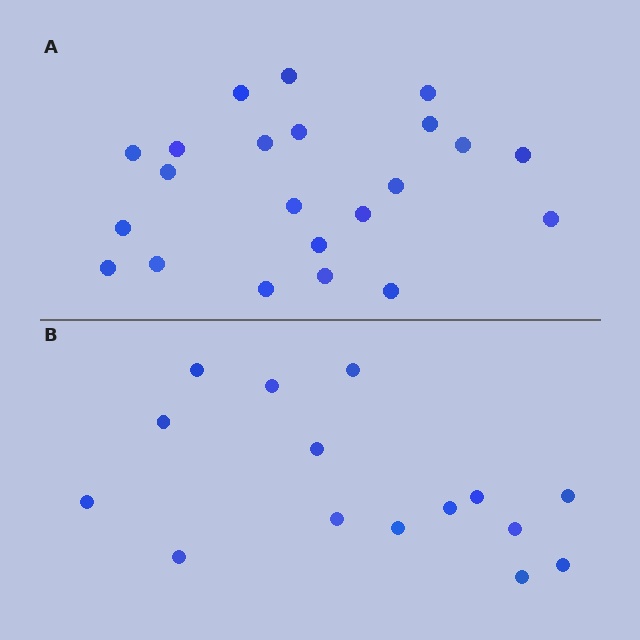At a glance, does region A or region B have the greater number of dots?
Region A (the top region) has more dots.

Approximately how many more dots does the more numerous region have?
Region A has roughly 8 or so more dots than region B.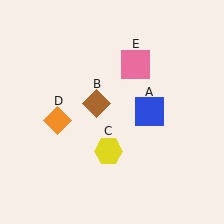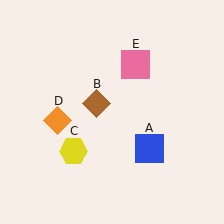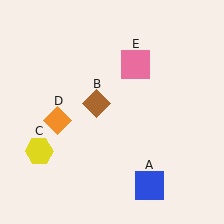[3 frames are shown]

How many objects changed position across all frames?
2 objects changed position: blue square (object A), yellow hexagon (object C).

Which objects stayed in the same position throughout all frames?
Brown diamond (object B) and orange diamond (object D) and pink square (object E) remained stationary.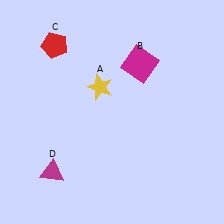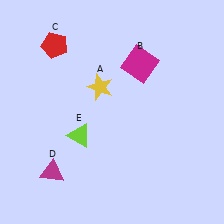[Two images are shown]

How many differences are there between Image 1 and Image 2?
There is 1 difference between the two images.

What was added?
A lime triangle (E) was added in Image 2.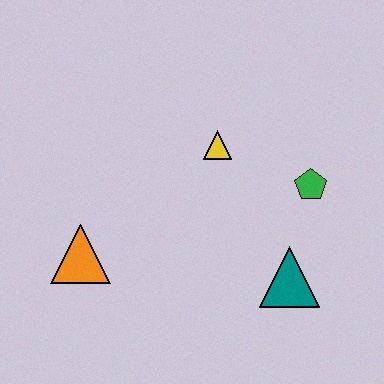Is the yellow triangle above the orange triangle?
Yes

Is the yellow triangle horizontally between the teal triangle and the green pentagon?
No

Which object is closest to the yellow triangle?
The green pentagon is closest to the yellow triangle.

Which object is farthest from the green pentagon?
The orange triangle is farthest from the green pentagon.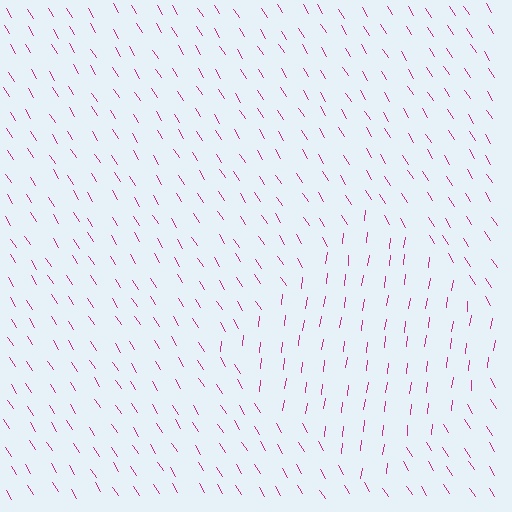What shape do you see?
I see a diamond.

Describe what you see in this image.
The image is filled with small magenta line segments. A diamond region in the image has lines oriented differently from the surrounding lines, creating a visible texture boundary.